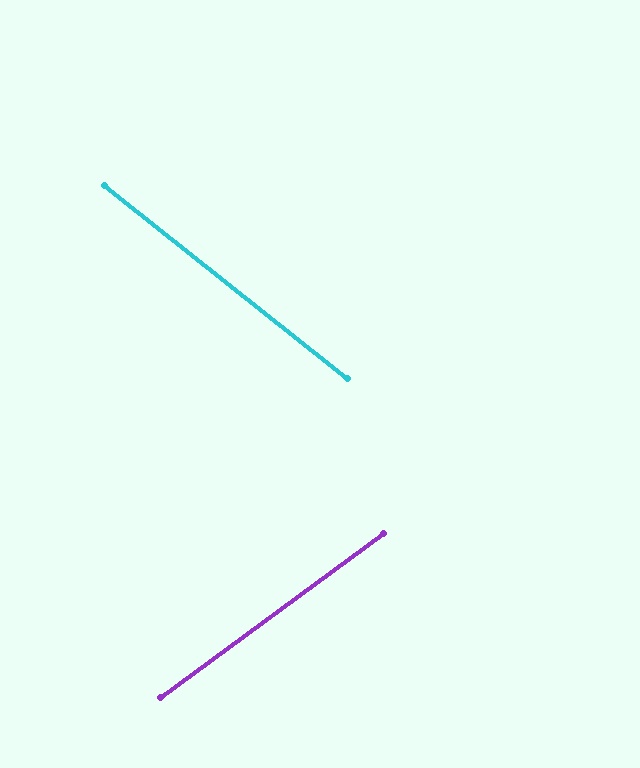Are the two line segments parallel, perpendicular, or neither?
Neither parallel nor perpendicular — they differ by about 75°.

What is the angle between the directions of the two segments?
Approximately 75 degrees.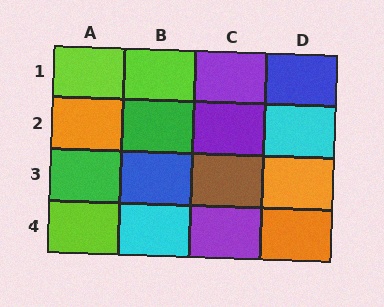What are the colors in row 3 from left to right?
Green, blue, brown, orange.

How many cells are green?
2 cells are green.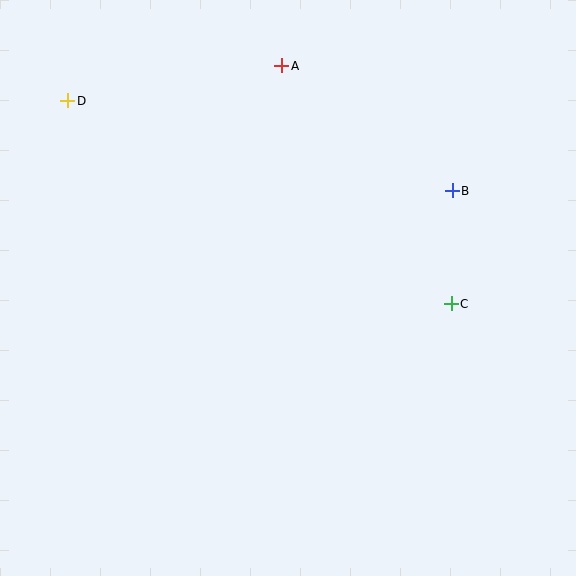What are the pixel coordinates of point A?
Point A is at (282, 66).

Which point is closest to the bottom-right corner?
Point C is closest to the bottom-right corner.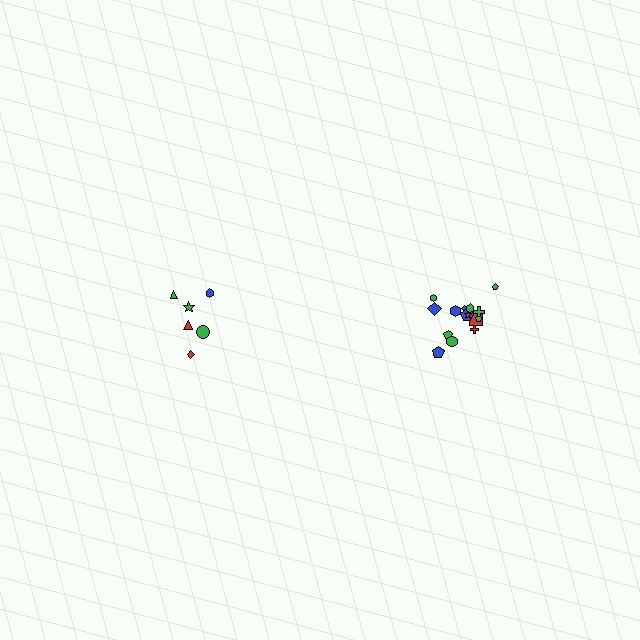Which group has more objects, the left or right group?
The right group.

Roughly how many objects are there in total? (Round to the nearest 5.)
Roughly 20 objects in total.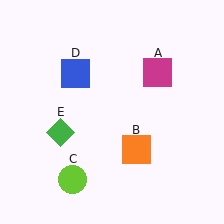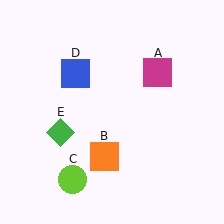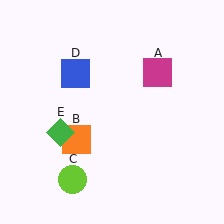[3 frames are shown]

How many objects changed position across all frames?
1 object changed position: orange square (object B).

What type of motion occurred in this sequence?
The orange square (object B) rotated clockwise around the center of the scene.